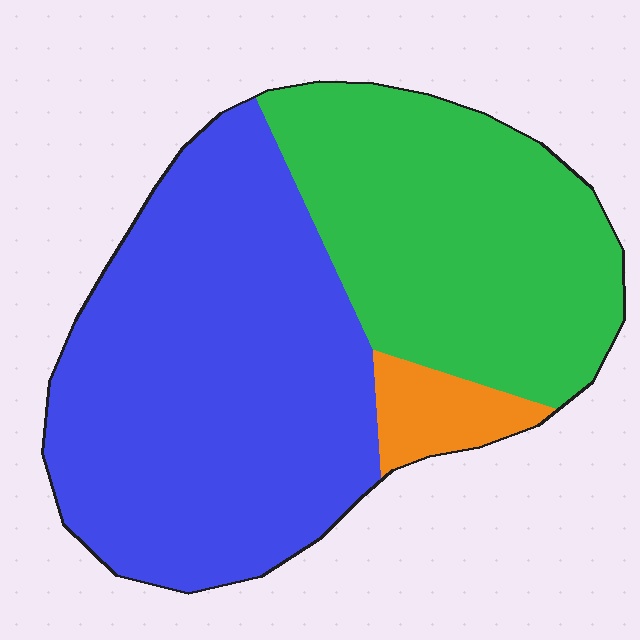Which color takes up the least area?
Orange, at roughly 5%.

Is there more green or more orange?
Green.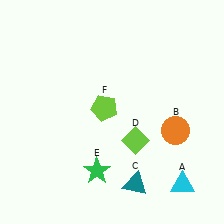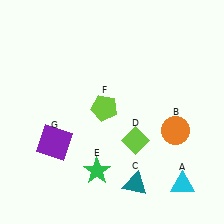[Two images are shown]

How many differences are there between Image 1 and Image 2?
There is 1 difference between the two images.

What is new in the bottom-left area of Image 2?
A purple square (G) was added in the bottom-left area of Image 2.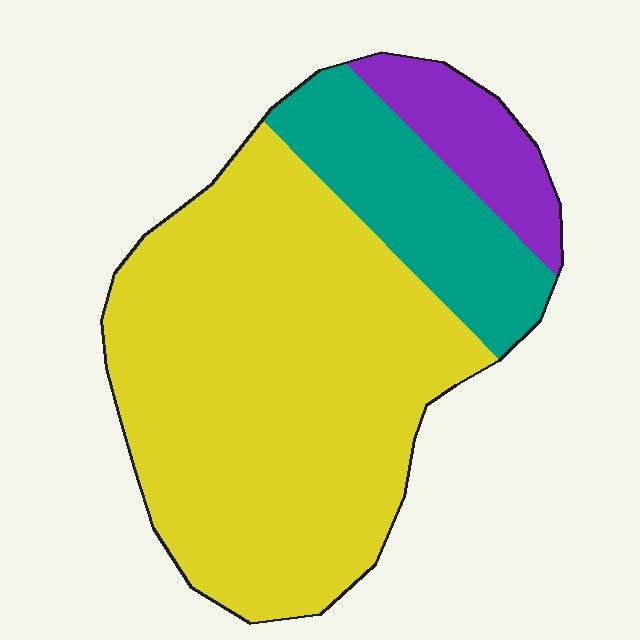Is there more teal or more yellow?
Yellow.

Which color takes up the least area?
Purple, at roughly 10%.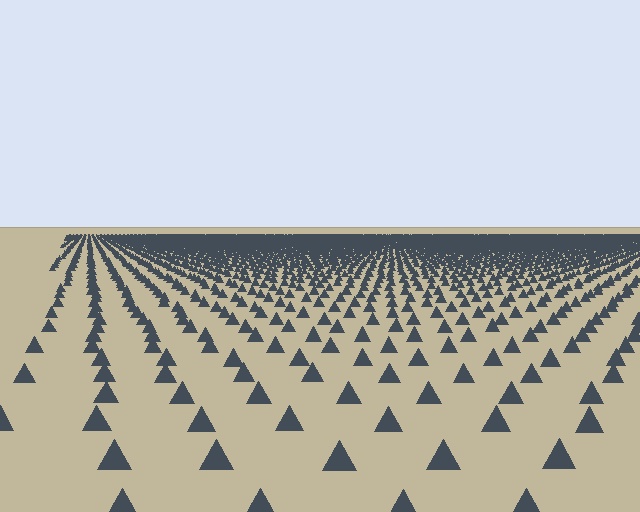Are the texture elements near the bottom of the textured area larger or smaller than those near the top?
Larger. Near the bottom, elements are closer to the viewer and appear at a bigger on-screen size.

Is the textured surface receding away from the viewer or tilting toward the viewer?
The surface is receding away from the viewer. Texture elements get smaller and denser toward the top.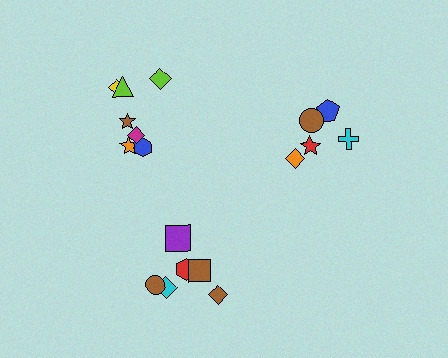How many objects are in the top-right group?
There are 5 objects.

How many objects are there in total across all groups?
There are 18 objects.